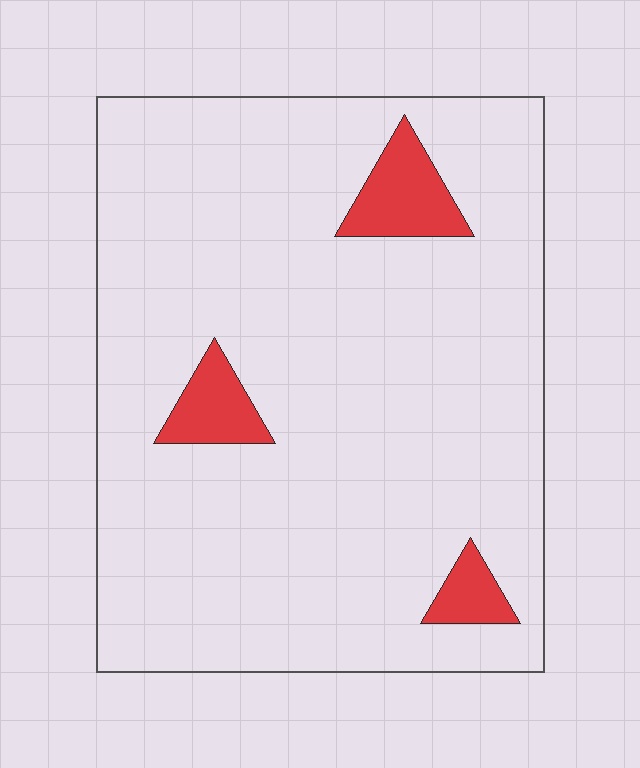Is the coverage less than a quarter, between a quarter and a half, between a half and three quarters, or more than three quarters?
Less than a quarter.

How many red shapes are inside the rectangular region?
3.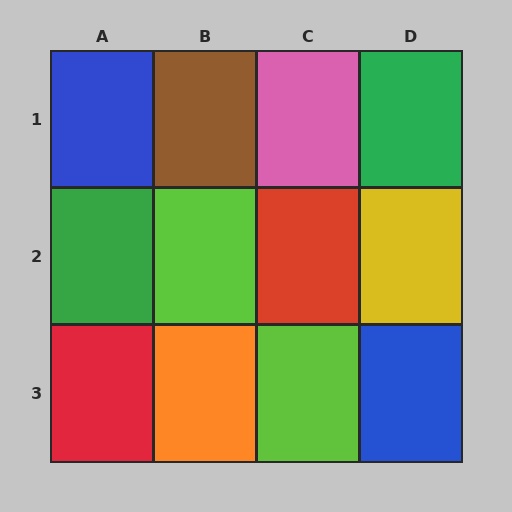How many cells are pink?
1 cell is pink.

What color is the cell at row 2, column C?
Red.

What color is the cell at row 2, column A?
Green.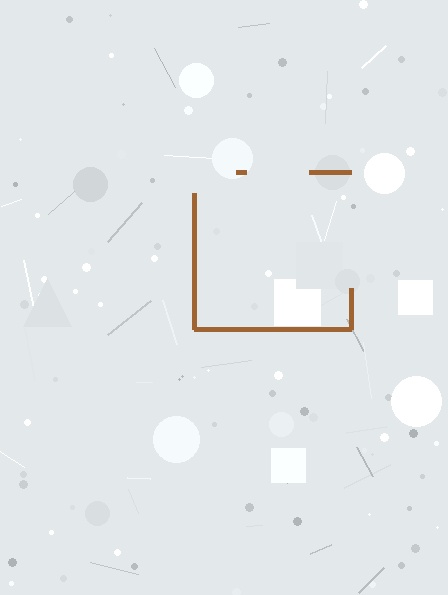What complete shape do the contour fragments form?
The contour fragments form a square.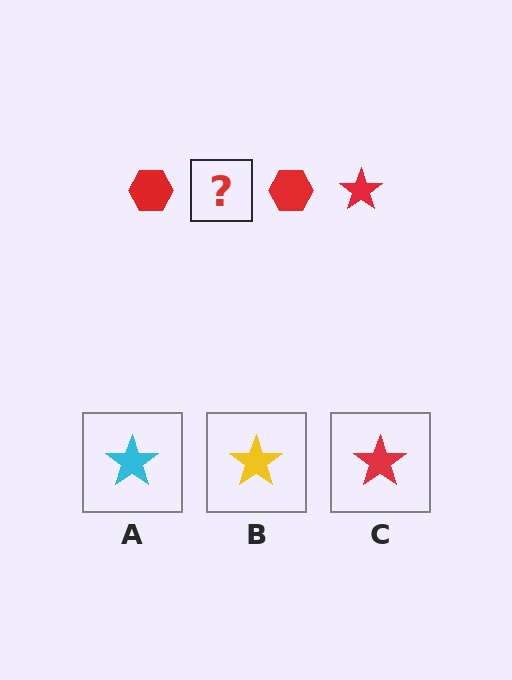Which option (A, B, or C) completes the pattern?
C.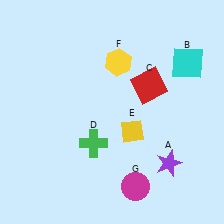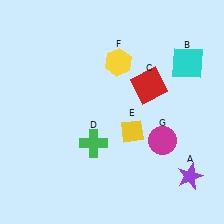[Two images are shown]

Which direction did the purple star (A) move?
The purple star (A) moved right.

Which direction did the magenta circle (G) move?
The magenta circle (G) moved up.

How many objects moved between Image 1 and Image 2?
2 objects moved between the two images.